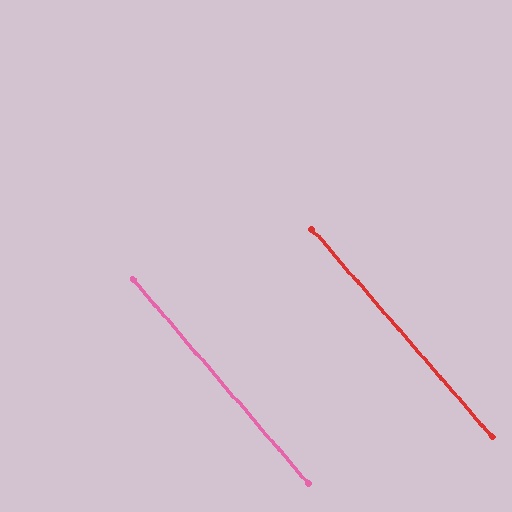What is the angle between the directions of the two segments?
Approximately 0 degrees.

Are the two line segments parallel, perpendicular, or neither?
Parallel — their directions differ by only 0.0°.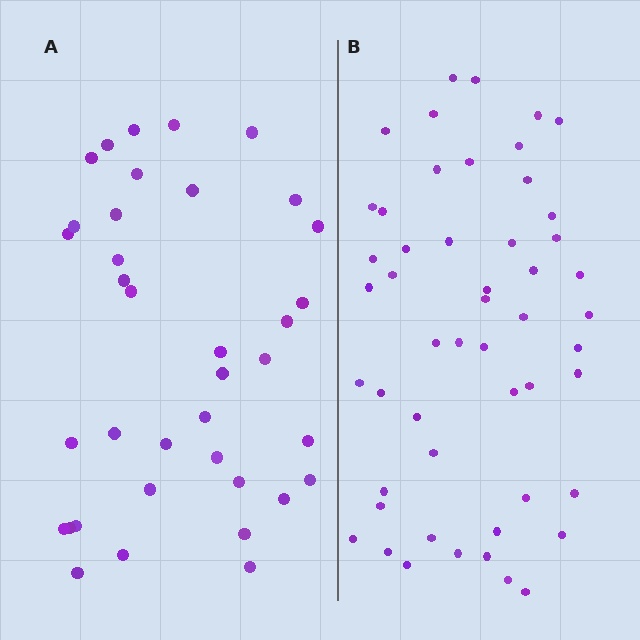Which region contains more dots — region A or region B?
Region B (the right region) has more dots.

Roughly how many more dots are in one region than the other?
Region B has approximately 15 more dots than region A.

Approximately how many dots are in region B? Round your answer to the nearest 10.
About 50 dots. (The exact count is 51, which rounds to 50.)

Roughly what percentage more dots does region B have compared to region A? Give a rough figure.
About 40% more.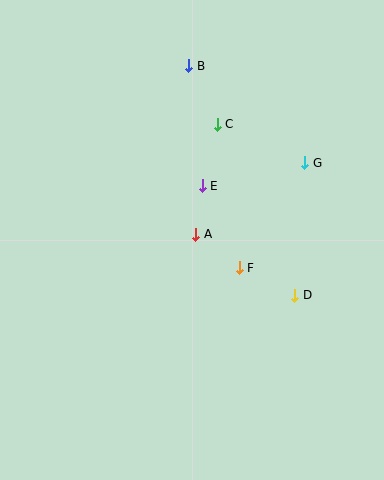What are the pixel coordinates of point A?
Point A is at (196, 234).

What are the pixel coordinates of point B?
Point B is at (189, 66).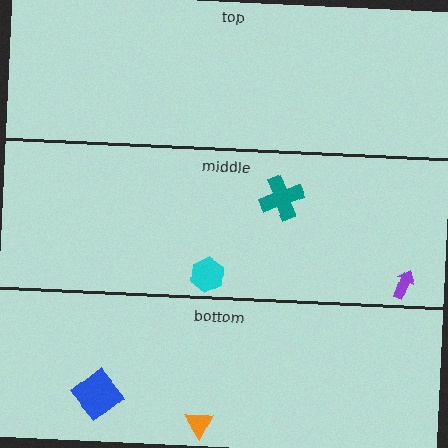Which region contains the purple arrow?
The middle region.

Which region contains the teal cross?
The middle region.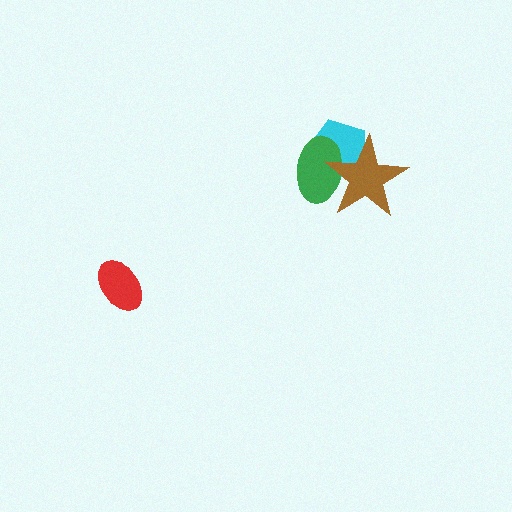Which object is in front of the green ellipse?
The brown star is in front of the green ellipse.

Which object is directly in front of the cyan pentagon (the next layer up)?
The green ellipse is directly in front of the cyan pentagon.